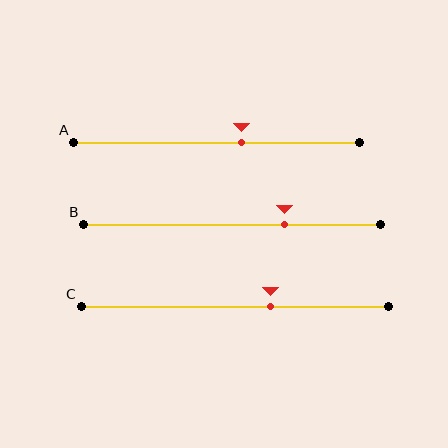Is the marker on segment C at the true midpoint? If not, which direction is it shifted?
No, the marker on segment C is shifted to the right by about 12% of the segment length.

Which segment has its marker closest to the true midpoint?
Segment A has its marker closest to the true midpoint.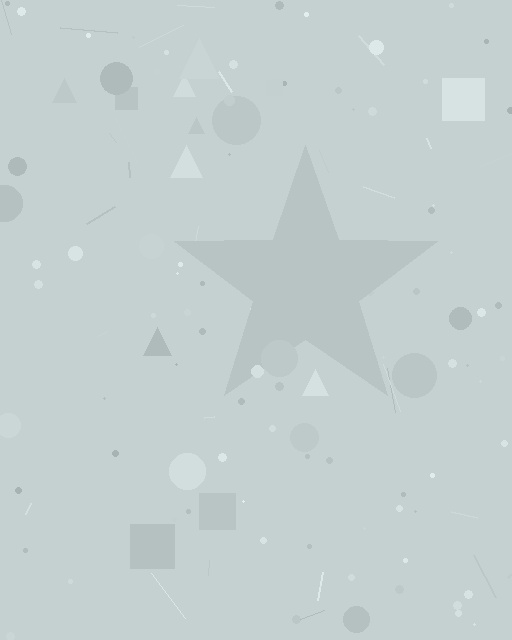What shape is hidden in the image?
A star is hidden in the image.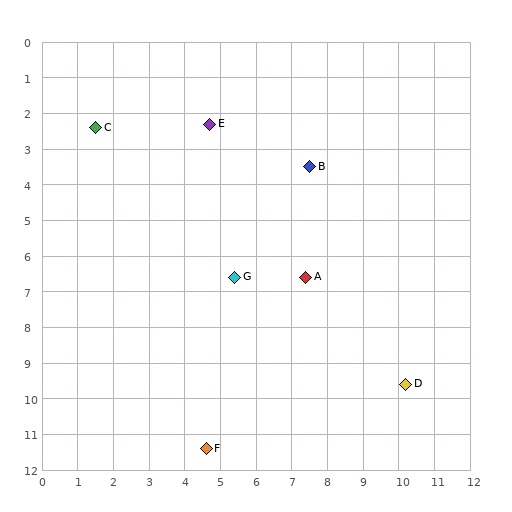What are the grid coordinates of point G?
Point G is at approximately (5.4, 6.6).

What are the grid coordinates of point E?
Point E is at approximately (4.7, 2.3).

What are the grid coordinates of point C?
Point C is at approximately (1.5, 2.4).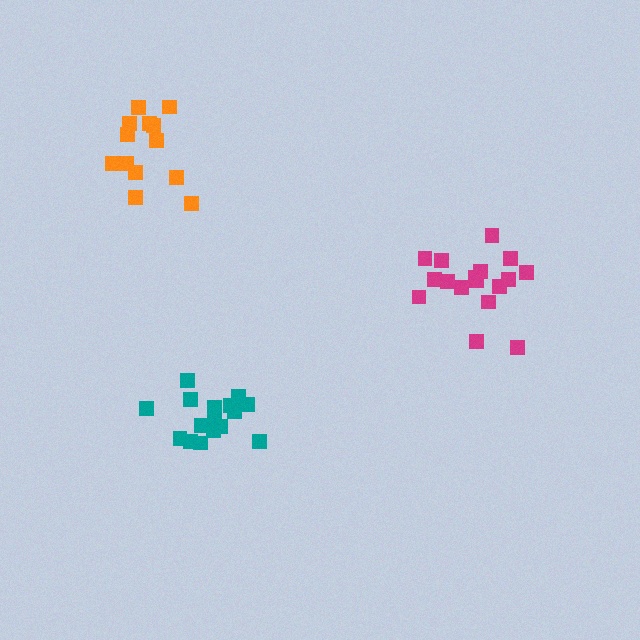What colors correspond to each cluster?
The clusters are colored: teal, magenta, orange.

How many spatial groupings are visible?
There are 3 spatial groupings.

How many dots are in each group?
Group 1: 17 dots, Group 2: 17 dots, Group 3: 13 dots (47 total).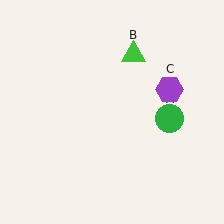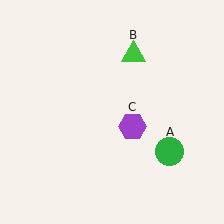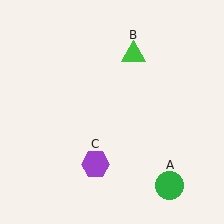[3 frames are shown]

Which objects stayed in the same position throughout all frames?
Green triangle (object B) remained stationary.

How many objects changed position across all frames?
2 objects changed position: green circle (object A), purple hexagon (object C).